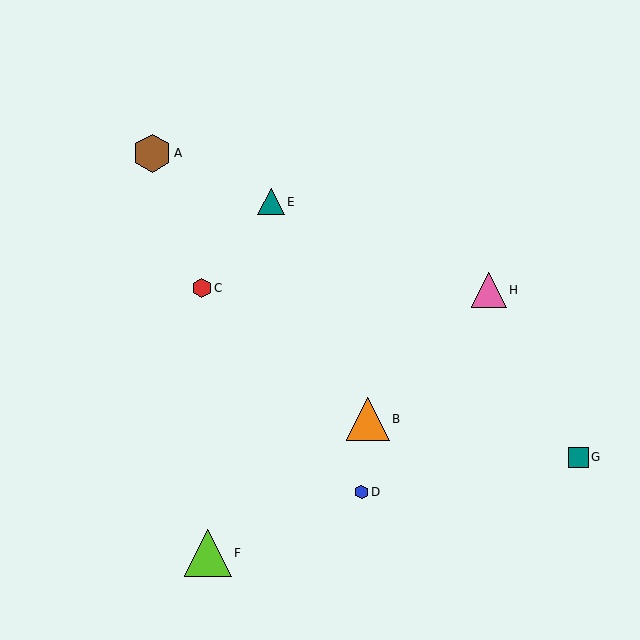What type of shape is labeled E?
Shape E is a teal triangle.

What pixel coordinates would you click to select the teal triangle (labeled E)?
Click at (271, 202) to select the teal triangle E.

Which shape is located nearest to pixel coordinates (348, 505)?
The blue hexagon (labeled D) at (361, 492) is nearest to that location.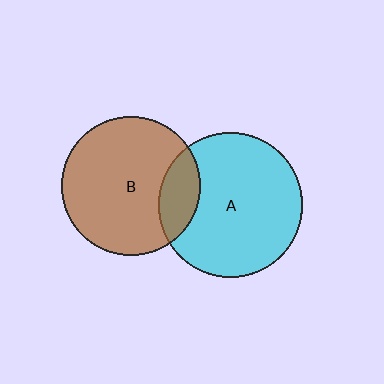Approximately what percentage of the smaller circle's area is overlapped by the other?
Approximately 20%.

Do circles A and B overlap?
Yes.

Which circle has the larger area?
Circle A (cyan).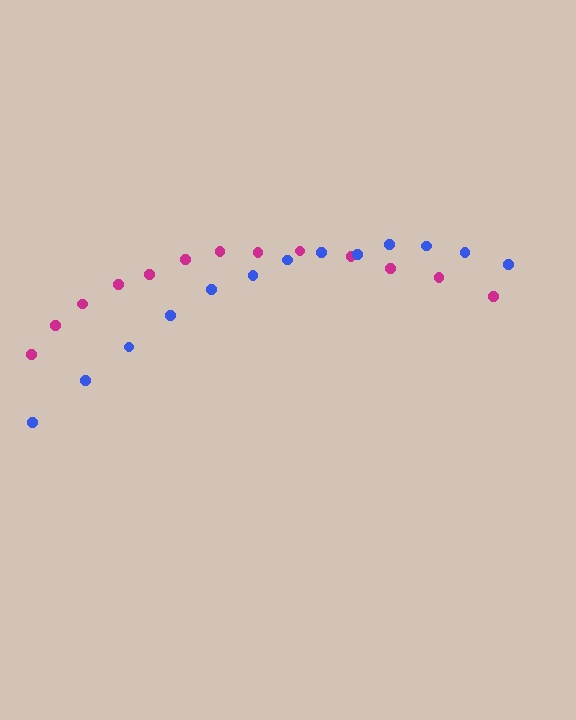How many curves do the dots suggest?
There are 2 distinct paths.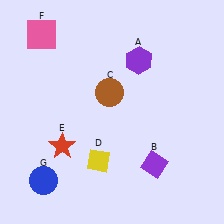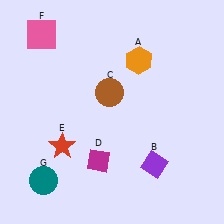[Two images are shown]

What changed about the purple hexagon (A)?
In Image 1, A is purple. In Image 2, it changed to orange.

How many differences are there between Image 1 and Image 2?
There are 3 differences between the two images.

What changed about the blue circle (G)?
In Image 1, G is blue. In Image 2, it changed to teal.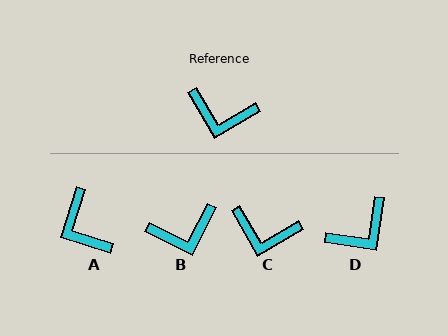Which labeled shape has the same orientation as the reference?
C.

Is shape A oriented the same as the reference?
No, it is off by about 48 degrees.